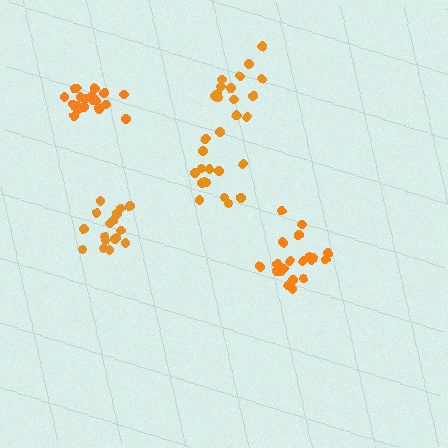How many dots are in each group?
Group 1: 14 dots, Group 2: 20 dots, Group 3: 19 dots, Group 4: 17 dots, Group 5: 15 dots (85 total).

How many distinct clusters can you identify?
There are 5 distinct clusters.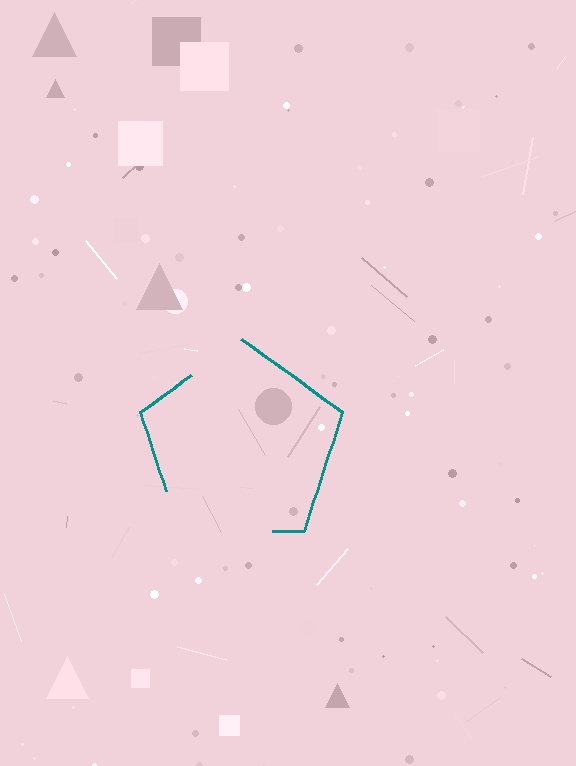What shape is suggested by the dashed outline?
The dashed outline suggests a pentagon.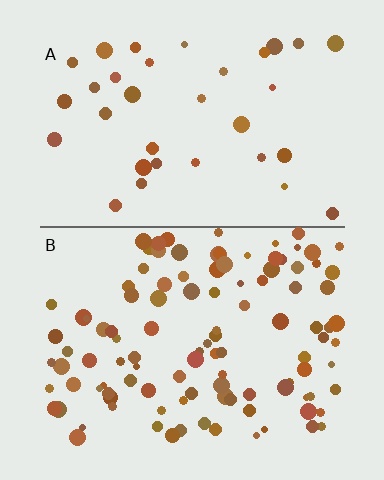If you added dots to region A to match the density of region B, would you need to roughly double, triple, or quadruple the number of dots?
Approximately triple.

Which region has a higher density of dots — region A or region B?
B (the bottom).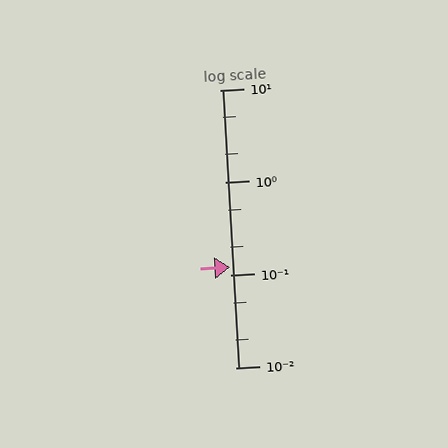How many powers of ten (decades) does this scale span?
The scale spans 3 decades, from 0.01 to 10.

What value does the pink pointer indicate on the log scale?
The pointer indicates approximately 0.12.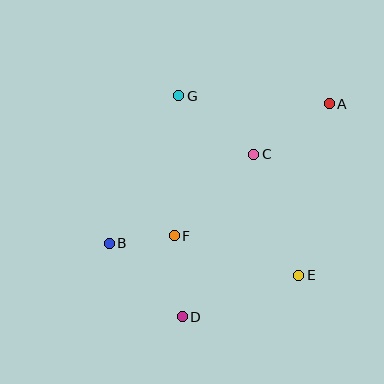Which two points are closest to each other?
Points B and F are closest to each other.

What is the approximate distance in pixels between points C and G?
The distance between C and G is approximately 95 pixels.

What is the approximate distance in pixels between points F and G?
The distance between F and G is approximately 140 pixels.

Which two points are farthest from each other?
Points A and B are farthest from each other.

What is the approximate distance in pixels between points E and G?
The distance between E and G is approximately 216 pixels.